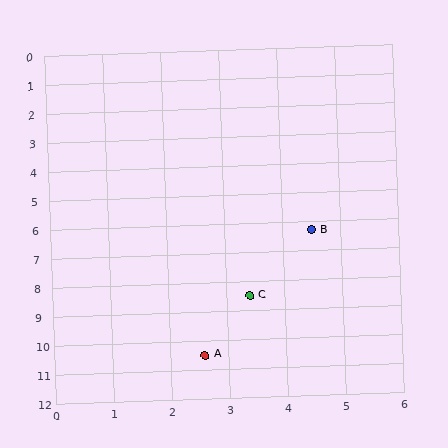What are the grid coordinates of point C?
Point C is at approximately (3.4, 8.5).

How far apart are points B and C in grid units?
Points B and C are about 2.5 grid units apart.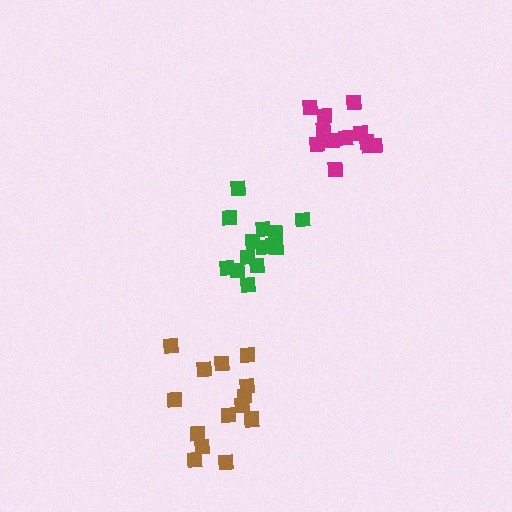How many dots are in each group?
Group 1: 14 dots, Group 2: 12 dots, Group 3: 15 dots (41 total).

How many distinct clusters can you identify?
There are 3 distinct clusters.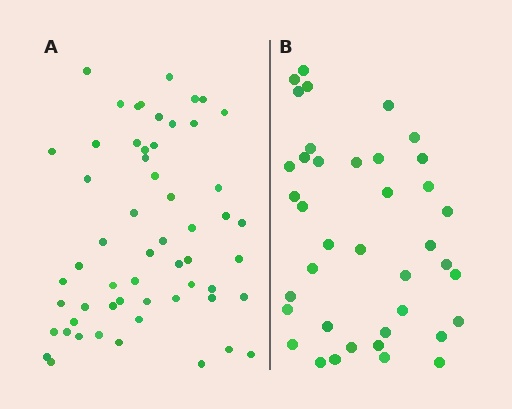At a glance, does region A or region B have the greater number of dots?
Region A (the left region) has more dots.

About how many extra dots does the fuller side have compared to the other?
Region A has approximately 20 more dots than region B.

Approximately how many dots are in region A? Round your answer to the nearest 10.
About 60 dots. (The exact count is 57, which rounds to 60.)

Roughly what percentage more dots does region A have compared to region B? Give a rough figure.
About 45% more.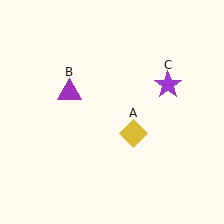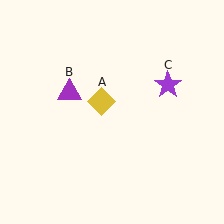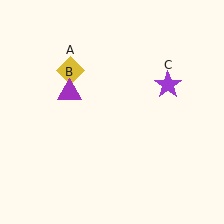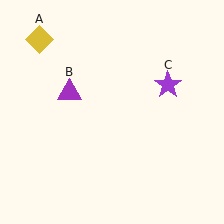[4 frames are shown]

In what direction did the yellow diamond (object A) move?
The yellow diamond (object A) moved up and to the left.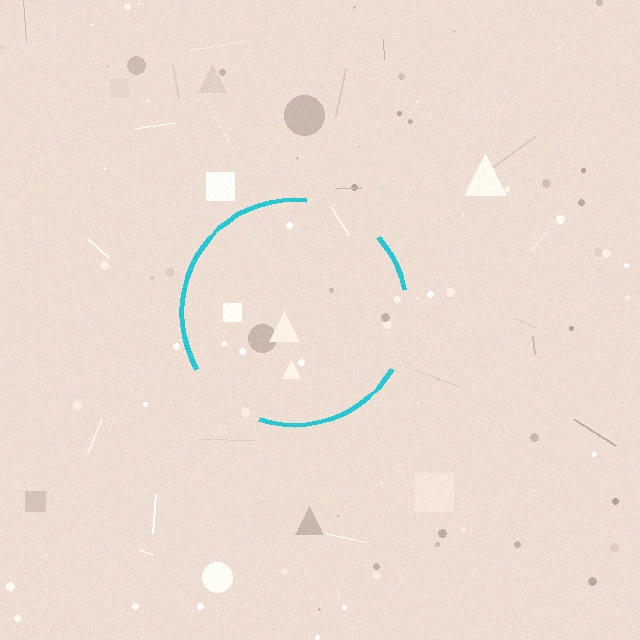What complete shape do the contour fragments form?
The contour fragments form a circle.